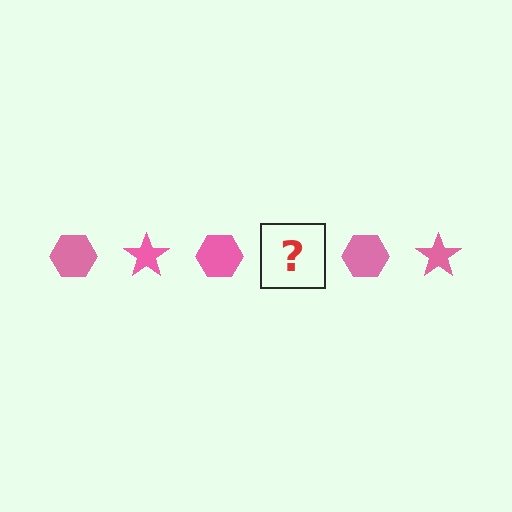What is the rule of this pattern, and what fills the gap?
The rule is that the pattern cycles through hexagon, star shapes in pink. The gap should be filled with a pink star.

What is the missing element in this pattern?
The missing element is a pink star.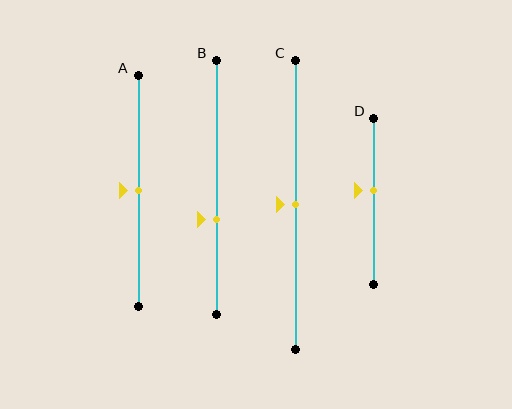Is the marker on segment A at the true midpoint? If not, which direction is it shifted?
Yes, the marker on segment A is at the true midpoint.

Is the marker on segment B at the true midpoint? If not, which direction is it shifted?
No, the marker on segment B is shifted downward by about 13% of the segment length.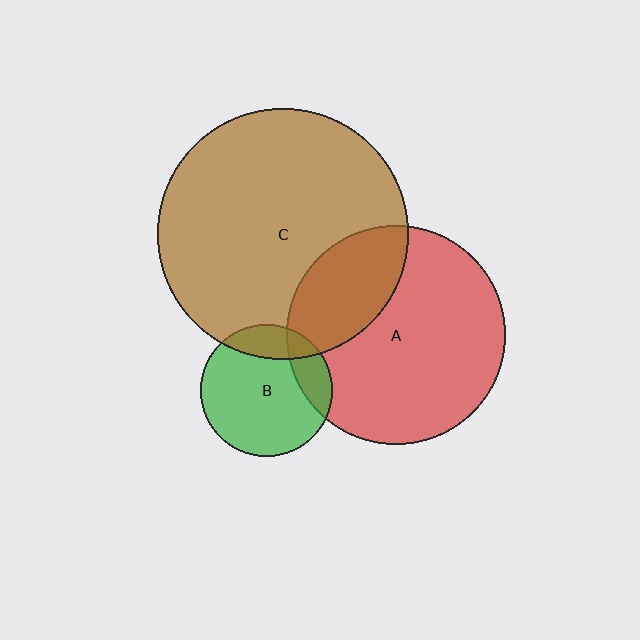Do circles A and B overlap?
Yes.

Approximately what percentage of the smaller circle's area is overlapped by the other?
Approximately 15%.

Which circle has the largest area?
Circle C (brown).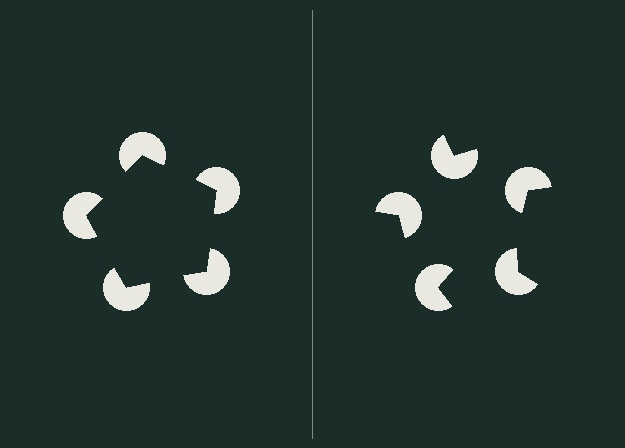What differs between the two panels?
The pac-man discs are positioned identically on both sides; only the wedge orientations differ. On the left they align to a pentagon; on the right they are misaligned.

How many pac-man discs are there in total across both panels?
10 — 5 on each side.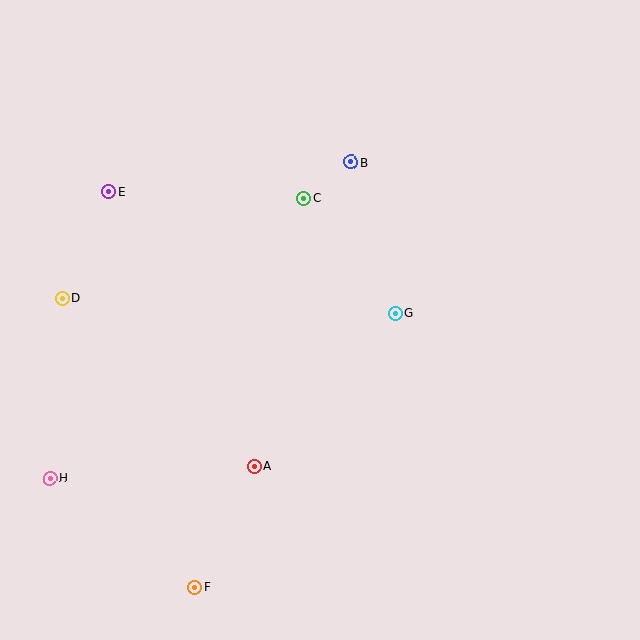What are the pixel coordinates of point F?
Point F is at (195, 587).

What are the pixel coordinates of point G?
Point G is at (395, 314).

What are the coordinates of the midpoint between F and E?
The midpoint between F and E is at (152, 389).